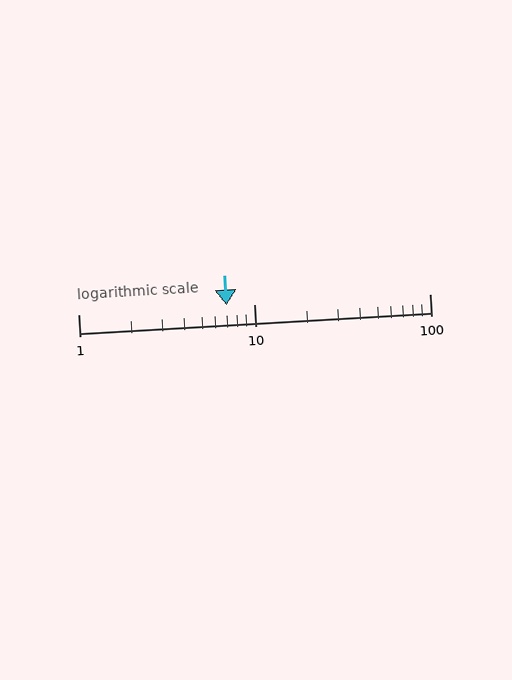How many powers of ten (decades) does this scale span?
The scale spans 2 decades, from 1 to 100.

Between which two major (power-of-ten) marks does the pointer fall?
The pointer is between 1 and 10.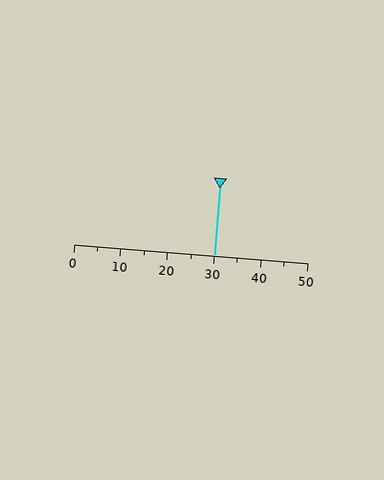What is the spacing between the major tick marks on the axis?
The major ticks are spaced 10 apart.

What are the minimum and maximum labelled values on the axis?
The axis runs from 0 to 50.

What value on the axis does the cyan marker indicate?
The marker indicates approximately 30.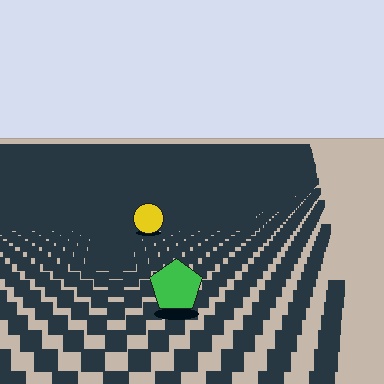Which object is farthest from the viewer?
The yellow circle is farthest from the viewer. It appears smaller and the ground texture around it is denser.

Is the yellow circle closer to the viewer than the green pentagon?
No. The green pentagon is closer — you can tell from the texture gradient: the ground texture is coarser near it.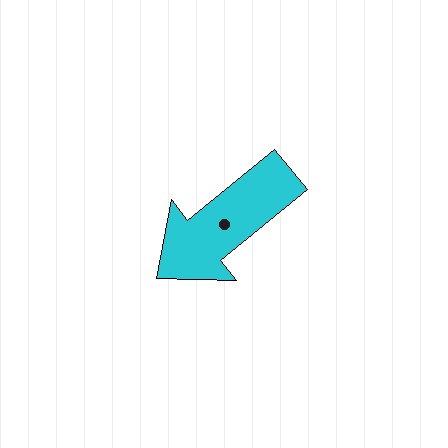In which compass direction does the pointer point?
Southwest.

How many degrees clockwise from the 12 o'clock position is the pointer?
Approximately 231 degrees.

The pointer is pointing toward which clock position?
Roughly 8 o'clock.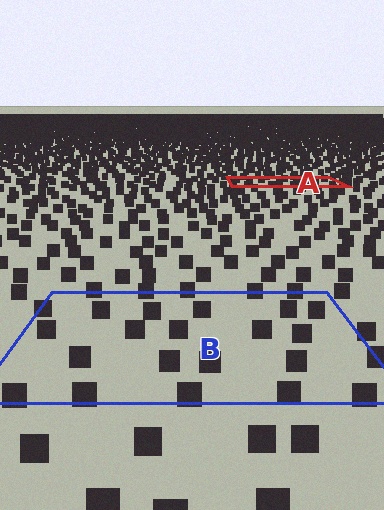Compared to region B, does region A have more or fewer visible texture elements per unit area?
Region A has more texture elements per unit area — they are packed more densely because it is farther away.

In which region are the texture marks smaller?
The texture marks are smaller in region A, because it is farther away.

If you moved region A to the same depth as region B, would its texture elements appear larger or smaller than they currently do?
They would appear larger. At a closer depth, the same texture elements are projected at a bigger on-screen size.